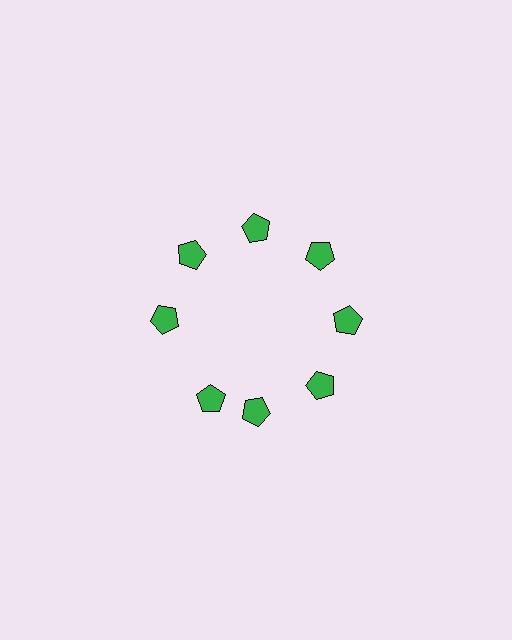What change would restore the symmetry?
The symmetry would be restored by rotating it back into even spacing with its neighbors so that all 8 pentagons sit at equal angles and equal distance from the center.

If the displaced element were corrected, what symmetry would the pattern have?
It would have 8-fold rotational symmetry — the pattern would map onto itself every 45 degrees.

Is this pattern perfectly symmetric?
No. The 8 green pentagons are arranged in a ring, but one element near the 8 o'clock position is rotated out of alignment along the ring, breaking the 8-fold rotational symmetry.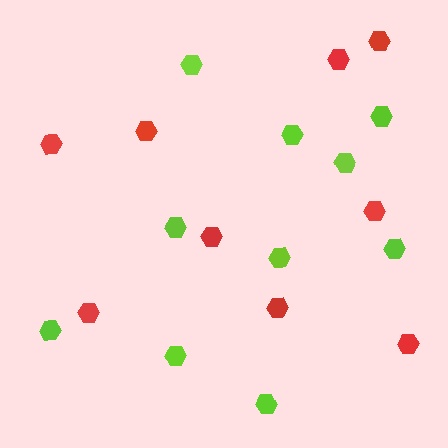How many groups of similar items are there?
There are 2 groups: one group of lime hexagons (10) and one group of red hexagons (9).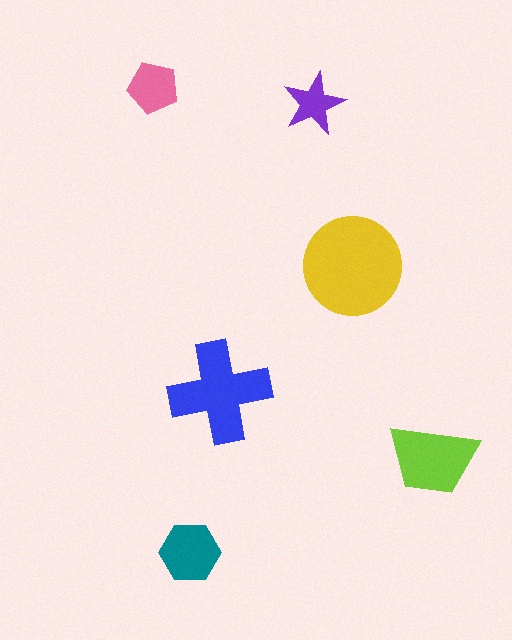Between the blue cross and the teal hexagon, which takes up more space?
The blue cross.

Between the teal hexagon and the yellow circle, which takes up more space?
The yellow circle.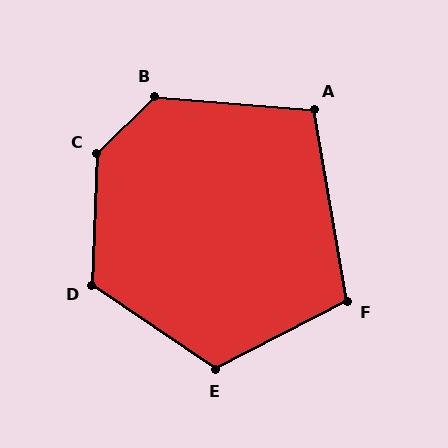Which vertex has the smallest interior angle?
A, at approximately 105 degrees.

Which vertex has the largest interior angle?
C, at approximately 137 degrees.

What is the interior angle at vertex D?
Approximately 122 degrees (obtuse).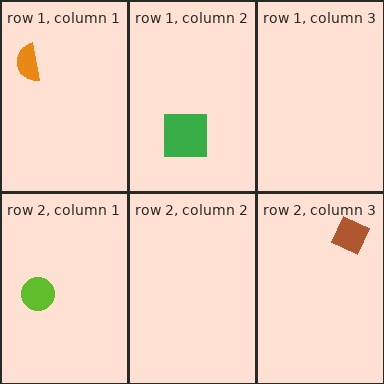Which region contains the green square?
The row 1, column 2 region.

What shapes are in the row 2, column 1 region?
The lime circle.